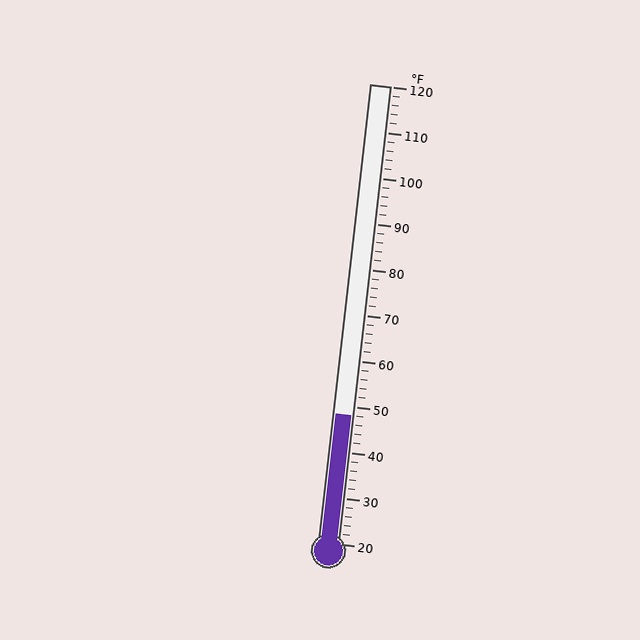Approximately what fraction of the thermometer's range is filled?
The thermometer is filled to approximately 30% of its range.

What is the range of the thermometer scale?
The thermometer scale ranges from 20°F to 120°F.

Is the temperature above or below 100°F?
The temperature is below 100°F.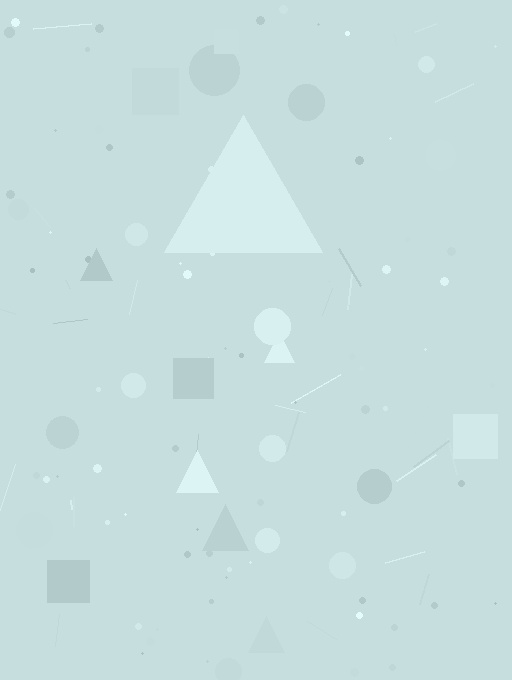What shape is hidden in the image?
A triangle is hidden in the image.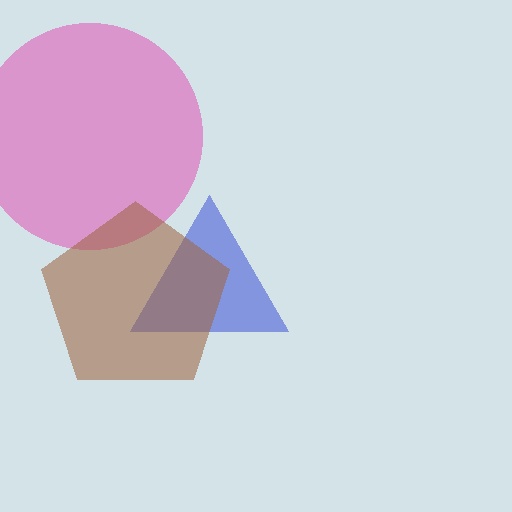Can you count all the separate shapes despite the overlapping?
Yes, there are 3 separate shapes.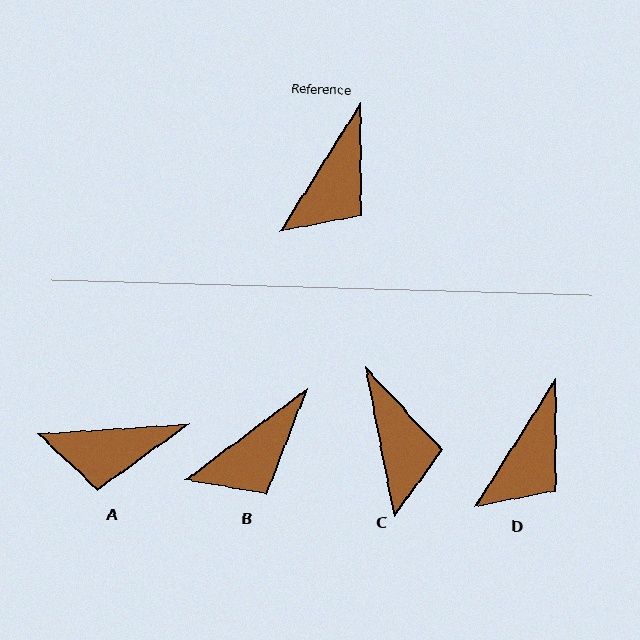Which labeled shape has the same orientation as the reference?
D.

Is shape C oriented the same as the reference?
No, it is off by about 43 degrees.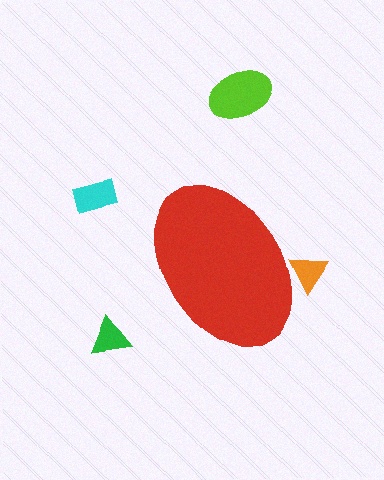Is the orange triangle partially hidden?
Yes, the orange triangle is partially hidden behind the red ellipse.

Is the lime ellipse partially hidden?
No, the lime ellipse is fully visible.